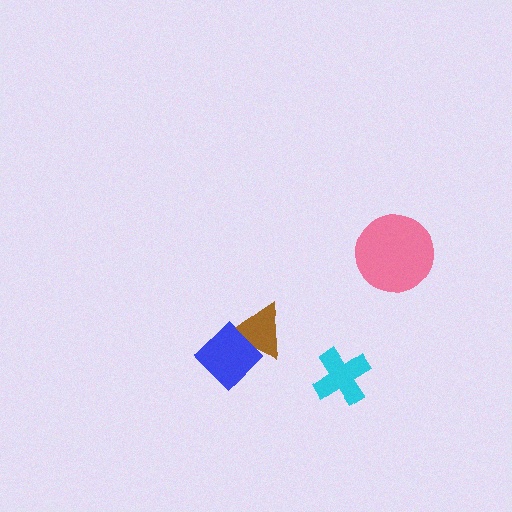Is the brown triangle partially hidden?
Yes, it is partially covered by another shape.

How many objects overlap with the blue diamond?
1 object overlaps with the blue diamond.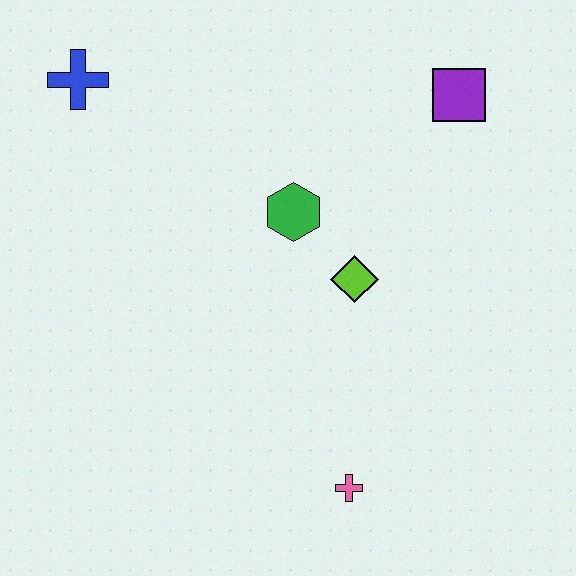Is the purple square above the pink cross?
Yes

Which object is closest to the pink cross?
The lime diamond is closest to the pink cross.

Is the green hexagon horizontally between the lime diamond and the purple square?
No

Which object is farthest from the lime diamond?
The blue cross is farthest from the lime diamond.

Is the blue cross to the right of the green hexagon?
No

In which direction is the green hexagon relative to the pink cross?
The green hexagon is above the pink cross.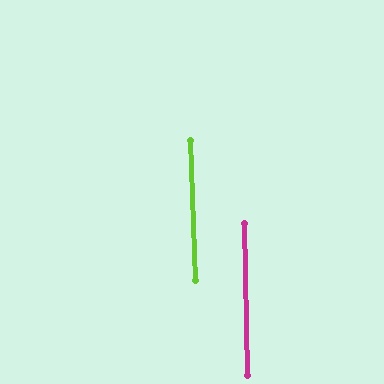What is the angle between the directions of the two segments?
Approximately 1 degree.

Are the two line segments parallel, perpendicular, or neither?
Parallel — their directions differ by only 0.9°.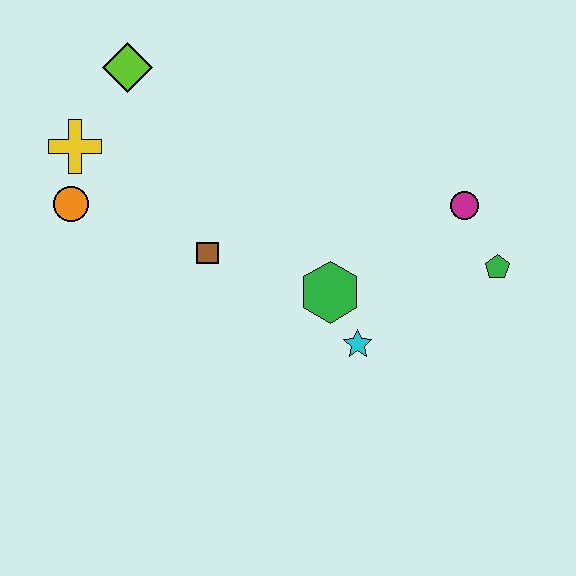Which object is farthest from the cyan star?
The lime diamond is farthest from the cyan star.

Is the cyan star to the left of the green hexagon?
No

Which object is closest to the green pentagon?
The magenta circle is closest to the green pentagon.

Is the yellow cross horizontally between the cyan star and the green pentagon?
No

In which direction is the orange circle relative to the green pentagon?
The orange circle is to the left of the green pentagon.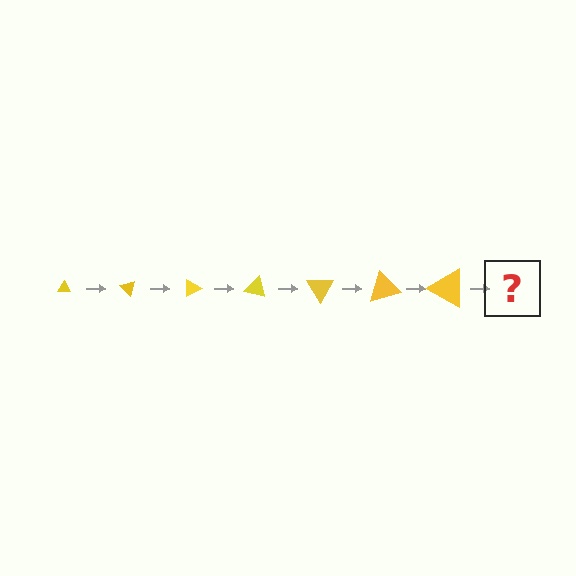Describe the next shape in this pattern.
It should be a triangle, larger than the previous one and rotated 315 degrees from the start.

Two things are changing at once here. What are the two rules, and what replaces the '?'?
The two rules are that the triangle grows larger each step and it rotates 45 degrees each step. The '?' should be a triangle, larger than the previous one and rotated 315 degrees from the start.